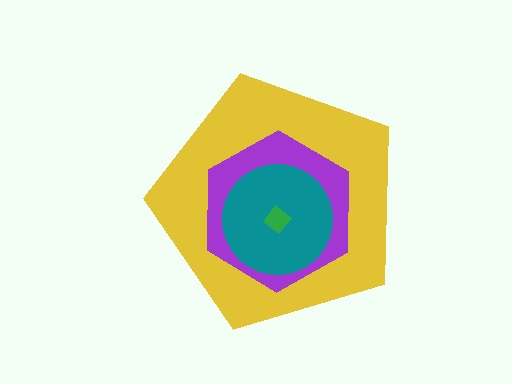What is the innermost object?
The green diamond.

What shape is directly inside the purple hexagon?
The teal circle.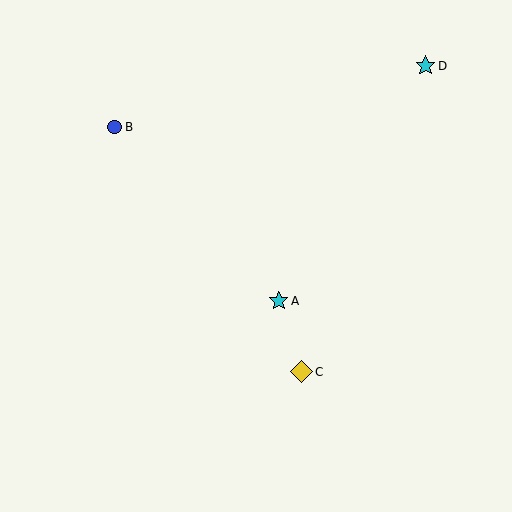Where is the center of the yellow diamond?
The center of the yellow diamond is at (302, 372).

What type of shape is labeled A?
Shape A is a cyan star.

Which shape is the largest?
The yellow diamond (labeled C) is the largest.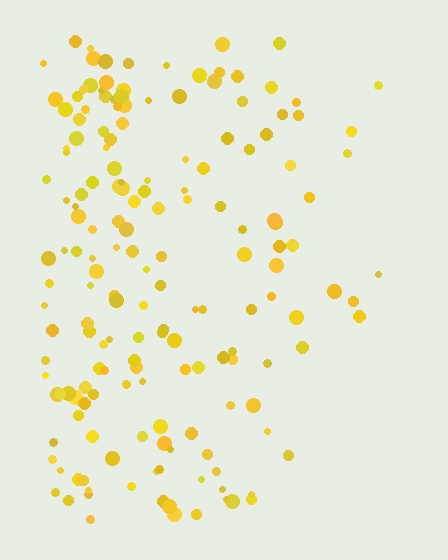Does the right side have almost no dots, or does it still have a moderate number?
Still a moderate number, just noticeably fewer than the left.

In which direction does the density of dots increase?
From right to left, with the left side densest.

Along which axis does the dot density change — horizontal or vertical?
Horizontal.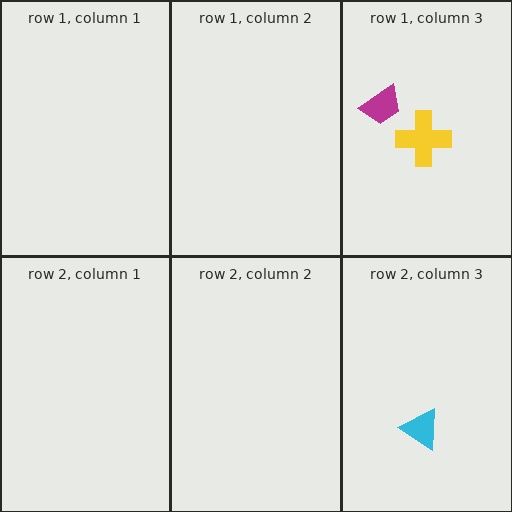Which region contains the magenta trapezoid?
The row 1, column 3 region.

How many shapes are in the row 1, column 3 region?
2.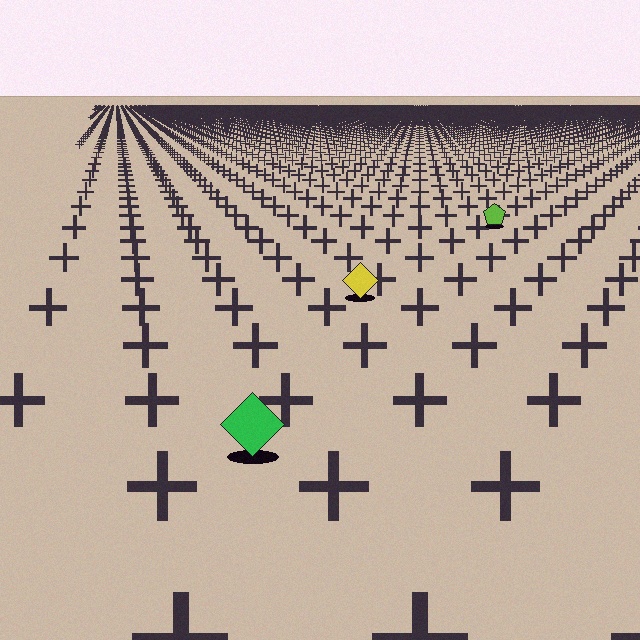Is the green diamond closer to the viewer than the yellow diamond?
Yes. The green diamond is closer — you can tell from the texture gradient: the ground texture is coarser near it.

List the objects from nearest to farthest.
From nearest to farthest: the green diamond, the yellow diamond, the lime pentagon.